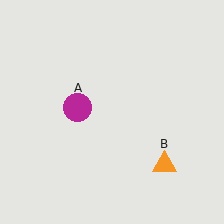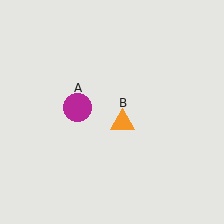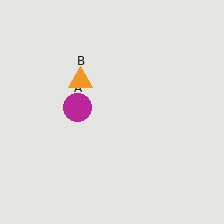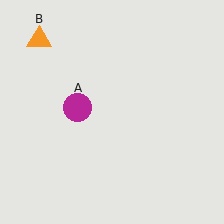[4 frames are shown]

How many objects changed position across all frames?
1 object changed position: orange triangle (object B).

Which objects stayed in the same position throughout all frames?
Magenta circle (object A) remained stationary.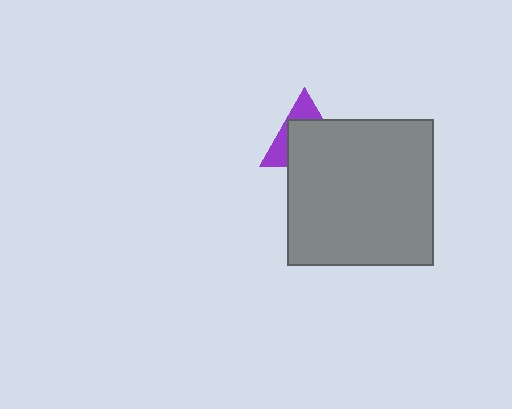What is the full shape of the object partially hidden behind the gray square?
The partially hidden object is a purple triangle.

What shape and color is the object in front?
The object in front is a gray square.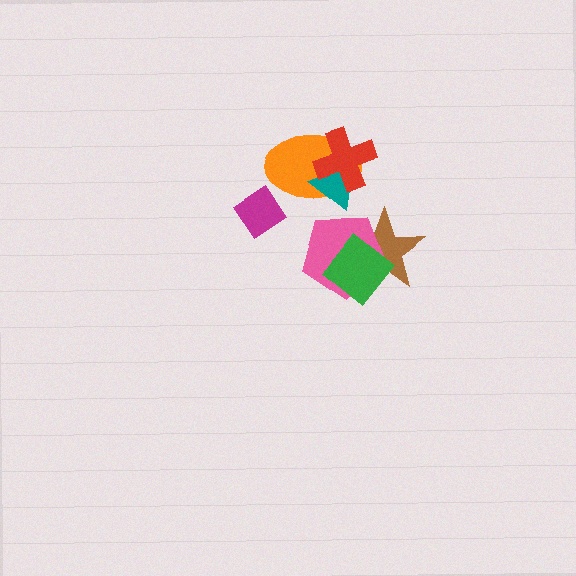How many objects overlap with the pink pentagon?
2 objects overlap with the pink pentagon.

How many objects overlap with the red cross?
2 objects overlap with the red cross.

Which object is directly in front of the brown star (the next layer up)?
The pink pentagon is directly in front of the brown star.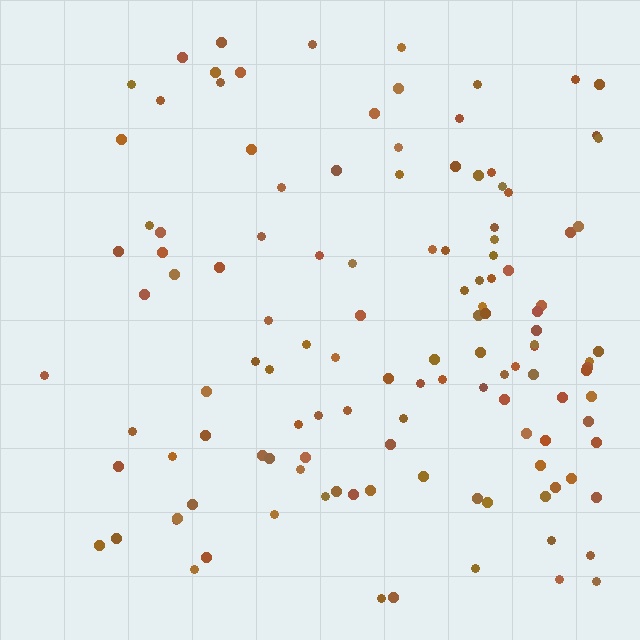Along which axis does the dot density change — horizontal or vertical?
Horizontal.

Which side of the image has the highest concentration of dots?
The right.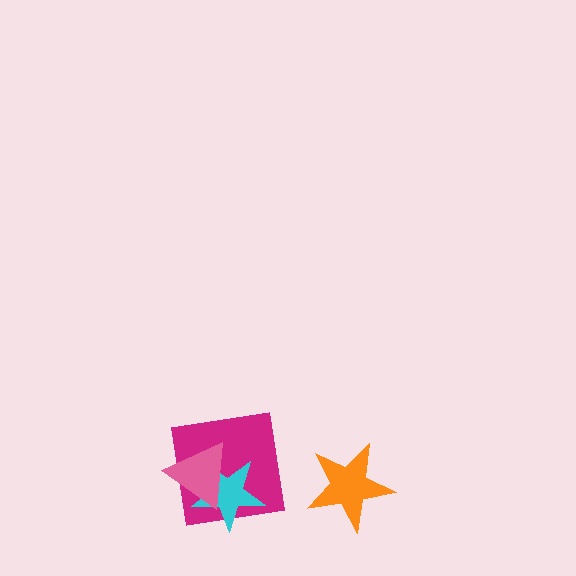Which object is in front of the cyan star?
The pink triangle is in front of the cyan star.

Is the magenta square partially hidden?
Yes, it is partially covered by another shape.